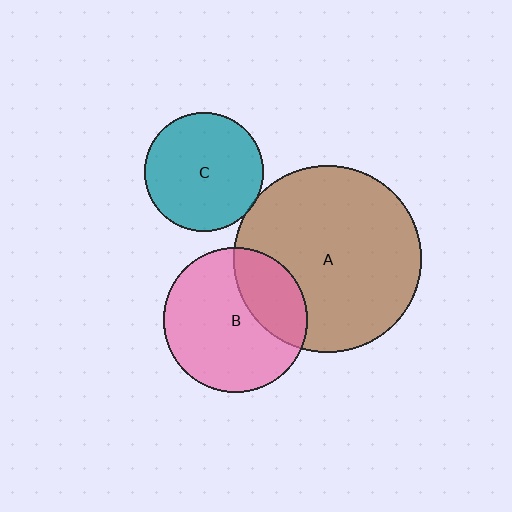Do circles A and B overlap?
Yes.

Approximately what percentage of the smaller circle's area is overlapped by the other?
Approximately 30%.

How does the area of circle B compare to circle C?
Approximately 1.5 times.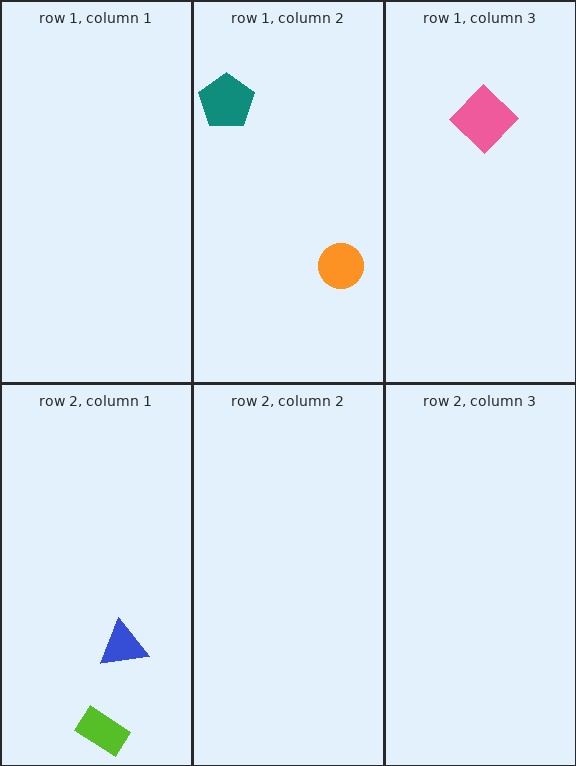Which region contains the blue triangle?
The row 2, column 1 region.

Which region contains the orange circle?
The row 1, column 2 region.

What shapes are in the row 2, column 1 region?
The blue triangle, the lime rectangle.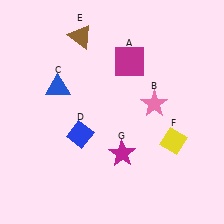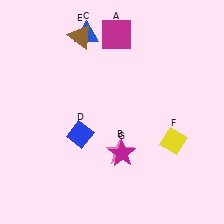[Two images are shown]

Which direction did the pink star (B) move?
The pink star (B) moved down.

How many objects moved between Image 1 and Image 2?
3 objects moved between the two images.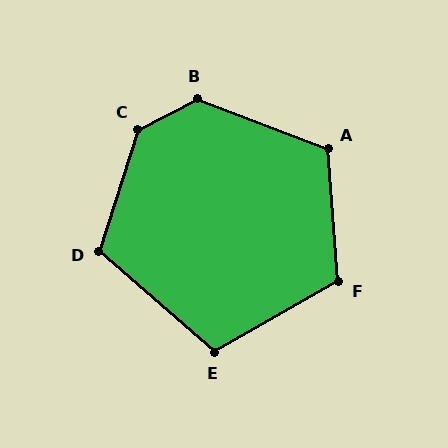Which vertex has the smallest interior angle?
E, at approximately 109 degrees.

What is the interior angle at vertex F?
Approximately 115 degrees (obtuse).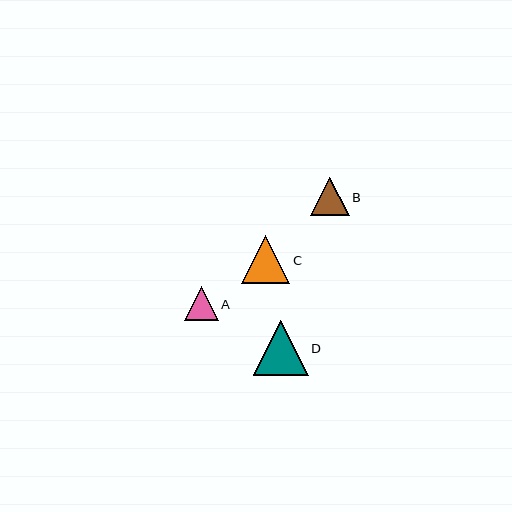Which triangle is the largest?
Triangle D is the largest with a size of approximately 55 pixels.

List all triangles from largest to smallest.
From largest to smallest: D, C, B, A.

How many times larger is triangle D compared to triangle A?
Triangle D is approximately 1.6 times the size of triangle A.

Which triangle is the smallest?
Triangle A is the smallest with a size of approximately 34 pixels.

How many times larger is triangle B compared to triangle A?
Triangle B is approximately 1.1 times the size of triangle A.